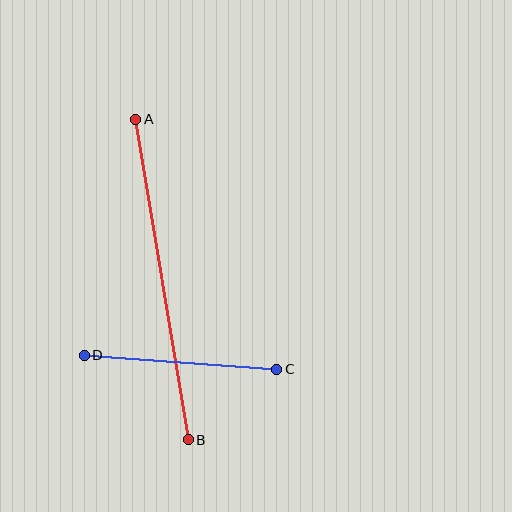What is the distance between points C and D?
The distance is approximately 193 pixels.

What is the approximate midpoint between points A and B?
The midpoint is at approximately (162, 280) pixels.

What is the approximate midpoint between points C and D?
The midpoint is at approximately (180, 362) pixels.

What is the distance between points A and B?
The distance is approximately 325 pixels.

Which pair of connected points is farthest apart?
Points A and B are farthest apart.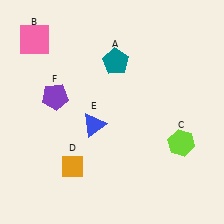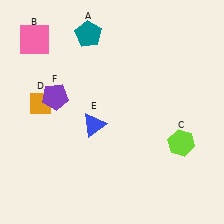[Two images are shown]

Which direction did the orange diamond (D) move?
The orange diamond (D) moved up.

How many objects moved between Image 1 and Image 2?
2 objects moved between the two images.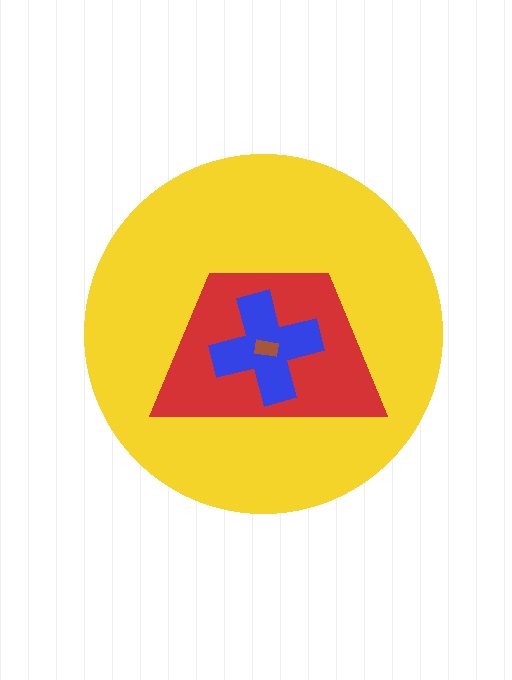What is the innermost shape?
The brown rectangle.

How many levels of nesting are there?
4.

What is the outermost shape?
The yellow circle.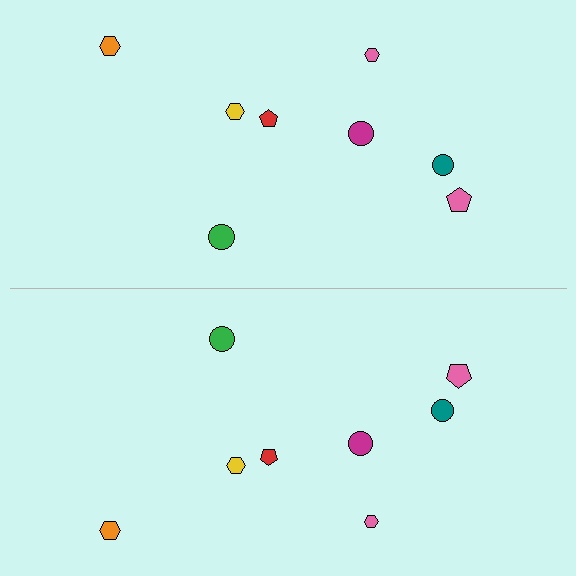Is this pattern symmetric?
Yes, this pattern has bilateral (reflection) symmetry.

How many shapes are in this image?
There are 16 shapes in this image.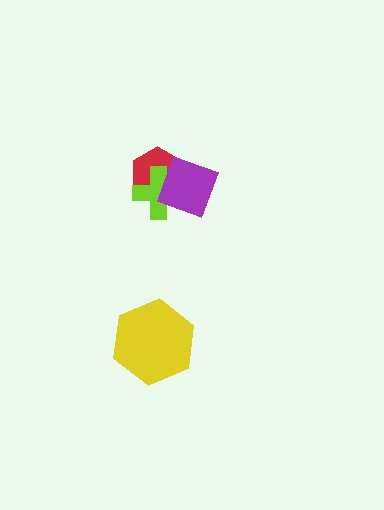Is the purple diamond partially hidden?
No, no other shape covers it.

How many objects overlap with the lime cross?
2 objects overlap with the lime cross.